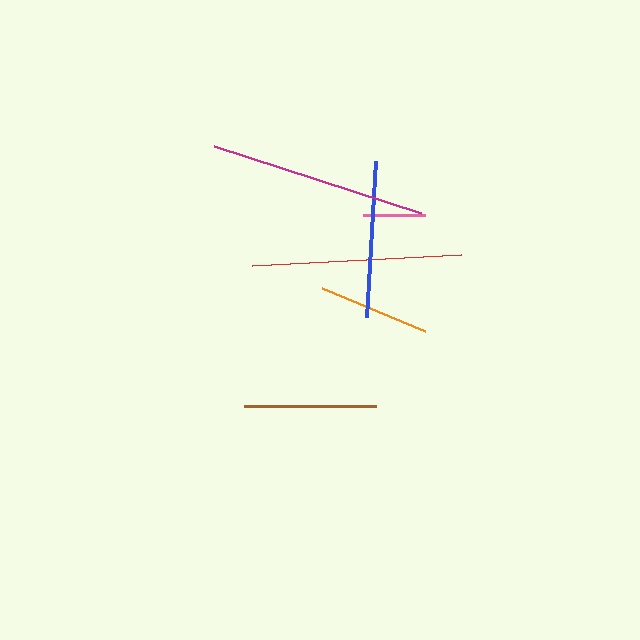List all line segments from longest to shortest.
From longest to shortest: magenta, red, blue, brown, orange, pink.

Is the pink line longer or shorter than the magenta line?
The magenta line is longer than the pink line.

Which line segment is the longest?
The magenta line is the longest at approximately 218 pixels.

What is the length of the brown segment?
The brown segment is approximately 131 pixels long.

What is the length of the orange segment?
The orange segment is approximately 112 pixels long.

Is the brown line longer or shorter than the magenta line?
The magenta line is longer than the brown line.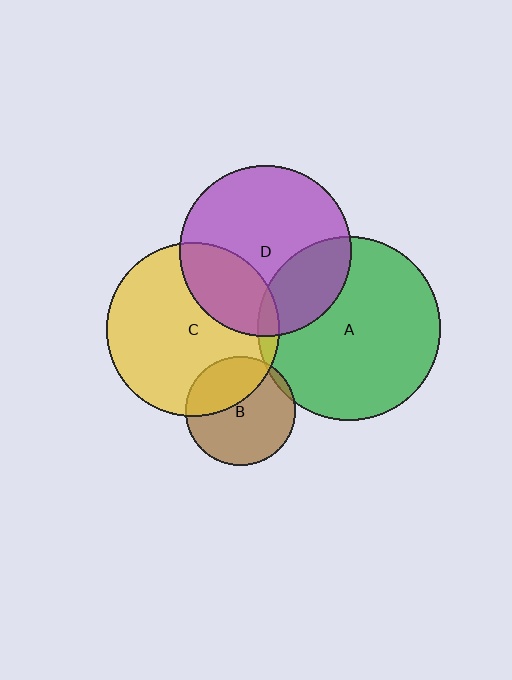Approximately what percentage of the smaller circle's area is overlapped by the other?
Approximately 25%.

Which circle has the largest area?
Circle A (green).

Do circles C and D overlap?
Yes.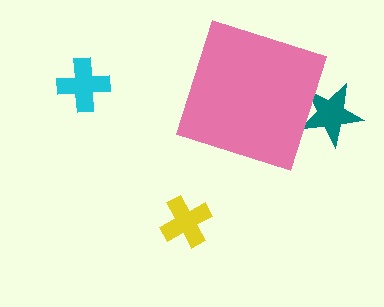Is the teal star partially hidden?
Yes, the teal star is partially hidden behind the pink diamond.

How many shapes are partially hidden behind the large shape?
1 shape is partially hidden.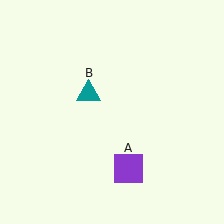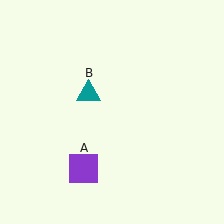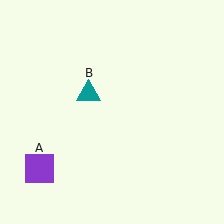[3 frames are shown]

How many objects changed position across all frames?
1 object changed position: purple square (object A).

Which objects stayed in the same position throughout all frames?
Teal triangle (object B) remained stationary.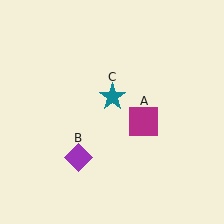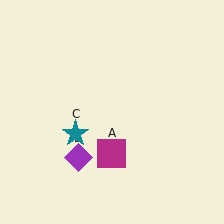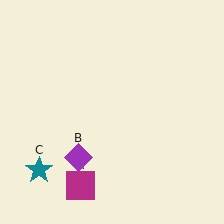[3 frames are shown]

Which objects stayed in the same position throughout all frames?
Purple diamond (object B) remained stationary.